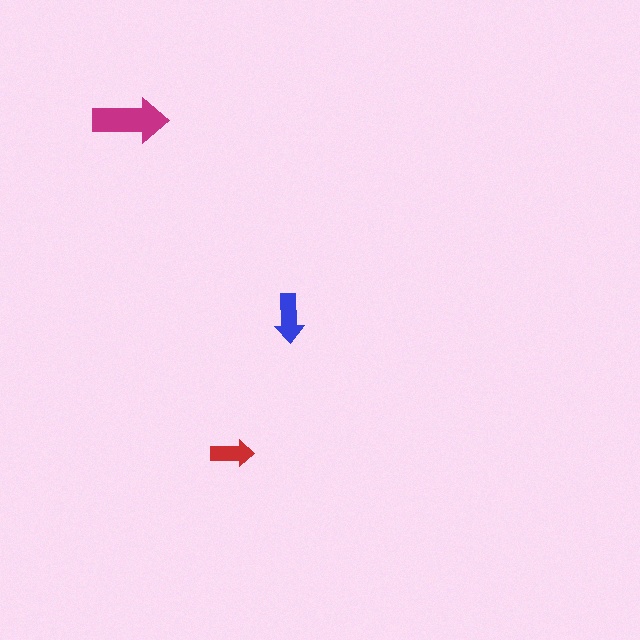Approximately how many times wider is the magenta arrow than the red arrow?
About 1.5 times wider.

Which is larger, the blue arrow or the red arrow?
The blue one.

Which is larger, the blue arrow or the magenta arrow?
The magenta one.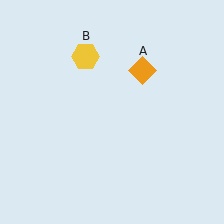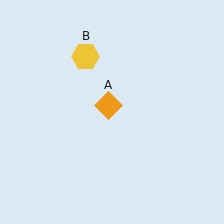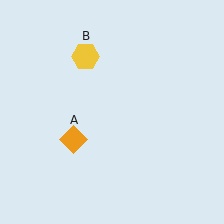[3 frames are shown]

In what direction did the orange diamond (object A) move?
The orange diamond (object A) moved down and to the left.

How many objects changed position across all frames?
1 object changed position: orange diamond (object A).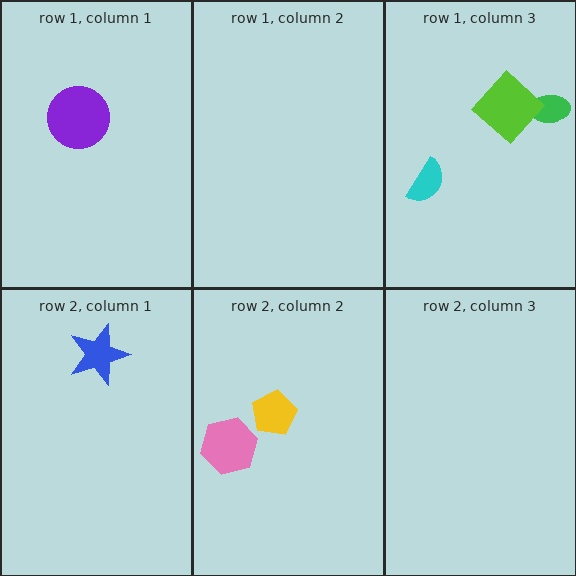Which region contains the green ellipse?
The row 1, column 3 region.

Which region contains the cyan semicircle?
The row 1, column 3 region.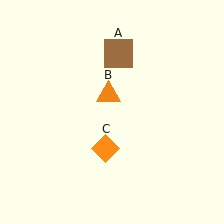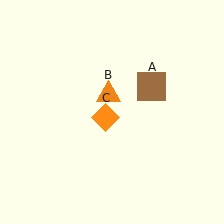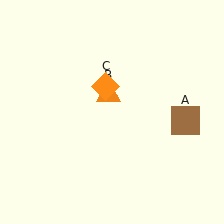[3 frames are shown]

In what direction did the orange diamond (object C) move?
The orange diamond (object C) moved up.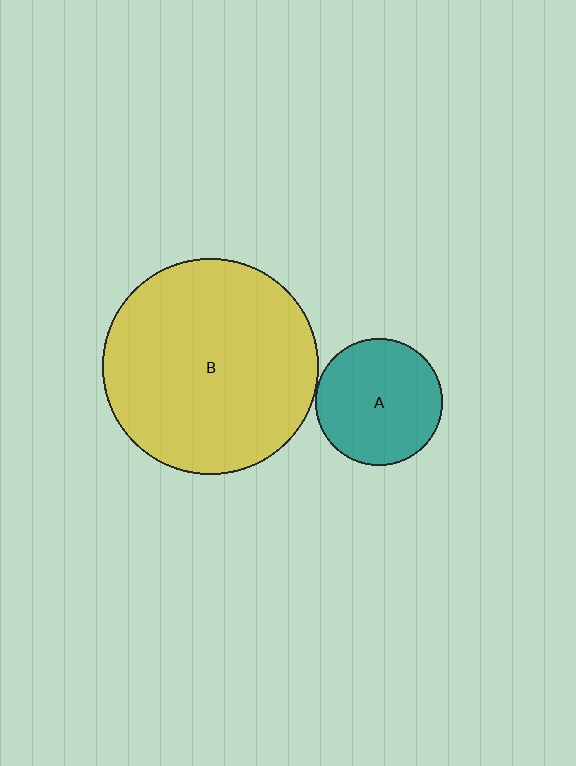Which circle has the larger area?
Circle B (yellow).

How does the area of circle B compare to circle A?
Approximately 2.9 times.